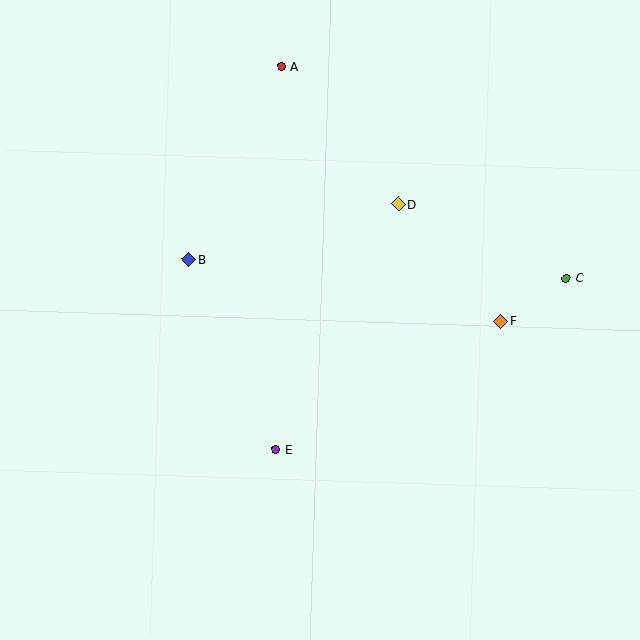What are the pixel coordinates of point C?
Point C is at (566, 278).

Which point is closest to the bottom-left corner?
Point E is closest to the bottom-left corner.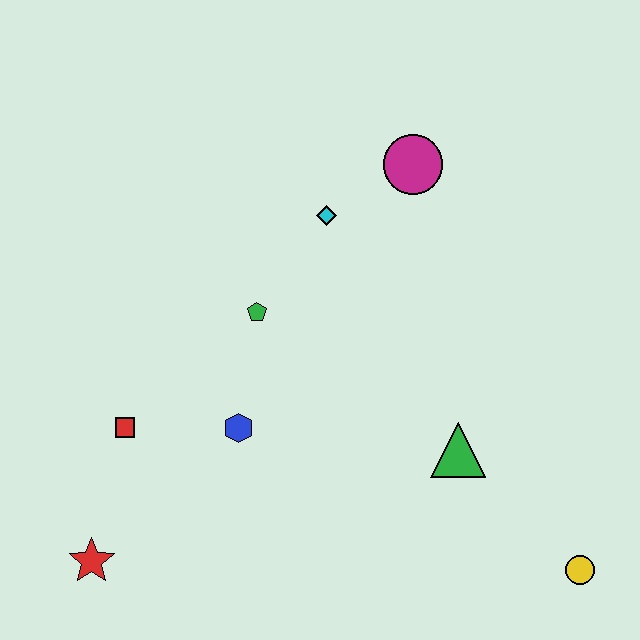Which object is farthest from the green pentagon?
The yellow circle is farthest from the green pentagon.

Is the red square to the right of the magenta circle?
No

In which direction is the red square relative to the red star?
The red square is above the red star.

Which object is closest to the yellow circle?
The green triangle is closest to the yellow circle.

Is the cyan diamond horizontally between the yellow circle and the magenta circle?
No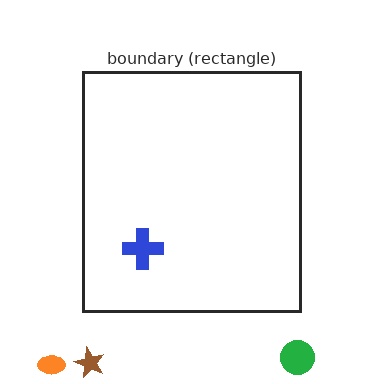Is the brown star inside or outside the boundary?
Outside.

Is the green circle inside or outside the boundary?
Outside.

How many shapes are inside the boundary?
1 inside, 3 outside.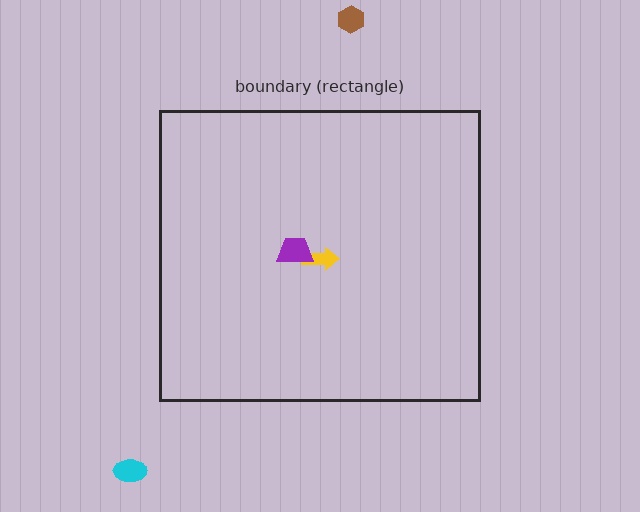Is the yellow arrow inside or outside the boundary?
Inside.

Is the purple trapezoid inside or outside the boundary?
Inside.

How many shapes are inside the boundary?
2 inside, 2 outside.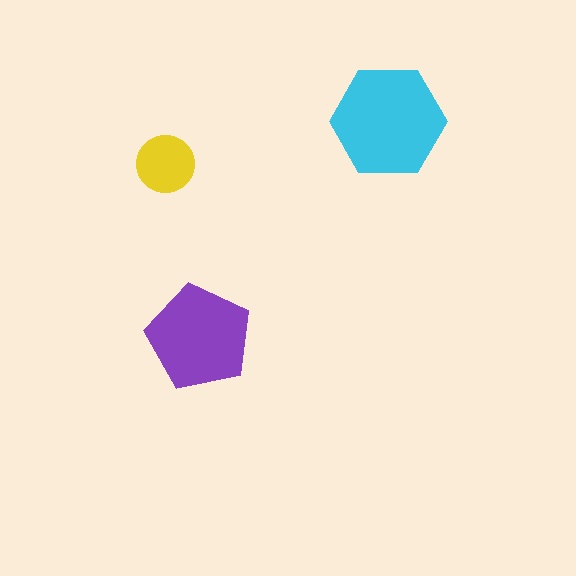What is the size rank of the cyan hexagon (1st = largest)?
1st.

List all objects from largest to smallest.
The cyan hexagon, the purple pentagon, the yellow circle.